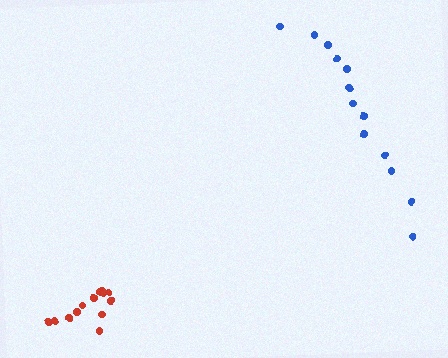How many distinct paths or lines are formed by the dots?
There are 2 distinct paths.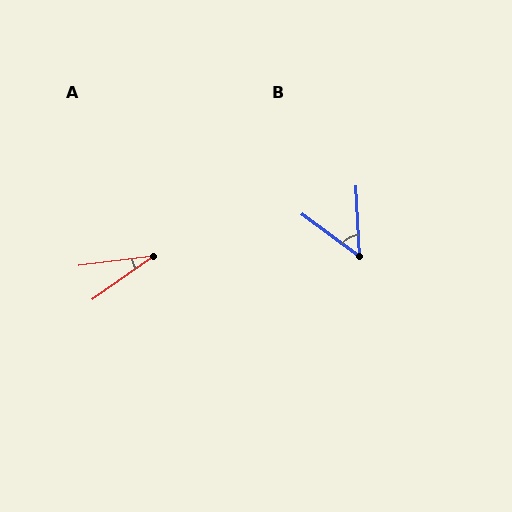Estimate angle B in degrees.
Approximately 51 degrees.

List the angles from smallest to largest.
A (28°), B (51°).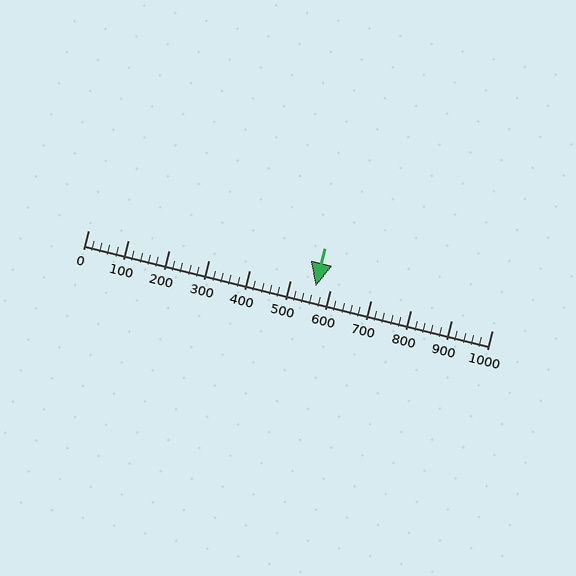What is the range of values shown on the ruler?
The ruler shows values from 0 to 1000.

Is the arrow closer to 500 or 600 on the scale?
The arrow is closer to 600.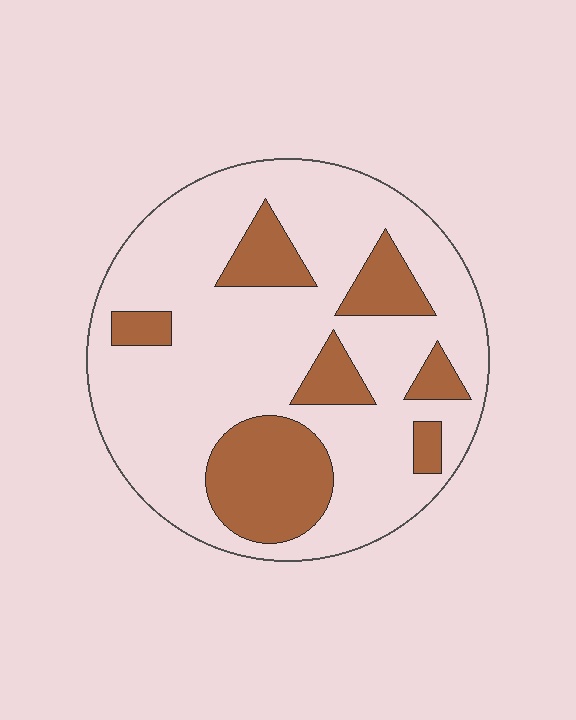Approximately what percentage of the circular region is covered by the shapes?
Approximately 25%.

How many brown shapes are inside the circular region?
7.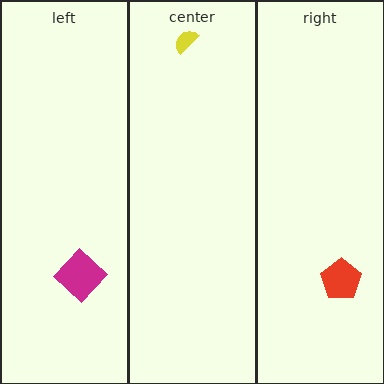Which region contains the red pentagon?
The right region.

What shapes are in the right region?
The red pentagon.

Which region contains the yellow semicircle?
The center region.